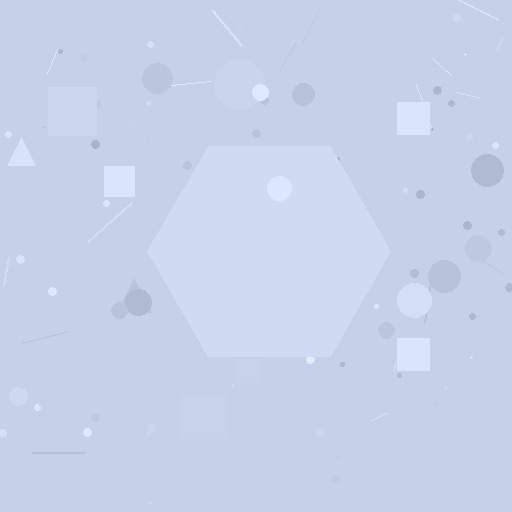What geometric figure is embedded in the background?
A hexagon is embedded in the background.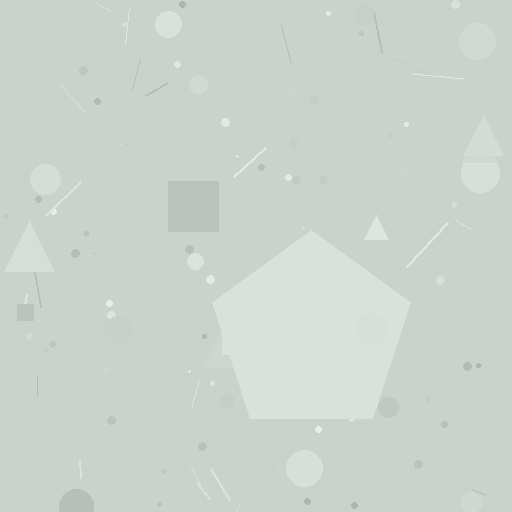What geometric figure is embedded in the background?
A pentagon is embedded in the background.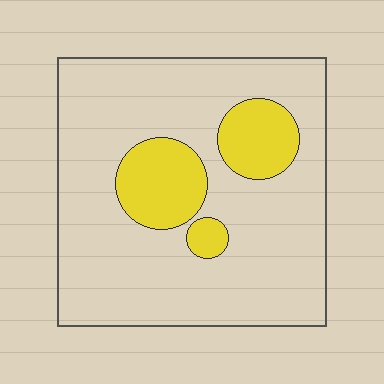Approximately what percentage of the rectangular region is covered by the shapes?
Approximately 20%.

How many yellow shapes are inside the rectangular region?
3.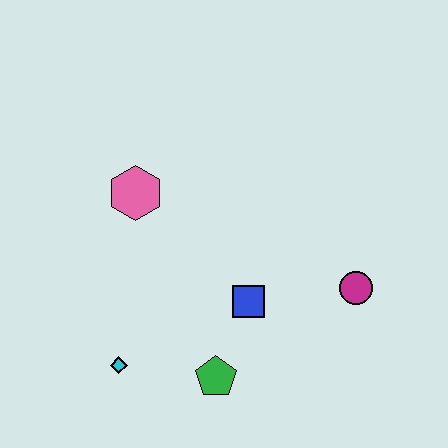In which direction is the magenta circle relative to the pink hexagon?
The magenta circle is to the right of the pink hexagon.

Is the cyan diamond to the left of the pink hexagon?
Yes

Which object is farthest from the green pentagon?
The pink hexagon is farthest from the green pentagon.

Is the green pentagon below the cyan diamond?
Yes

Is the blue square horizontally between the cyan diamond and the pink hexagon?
No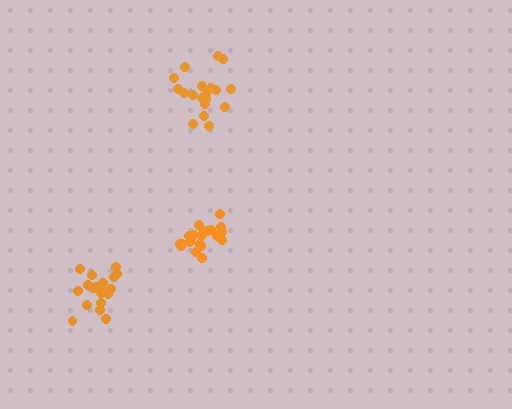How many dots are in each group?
Group 1: 20 dots, Group 2: 19 dots, Group 3: 20 dots (59 total).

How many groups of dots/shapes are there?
There are 3 groups.